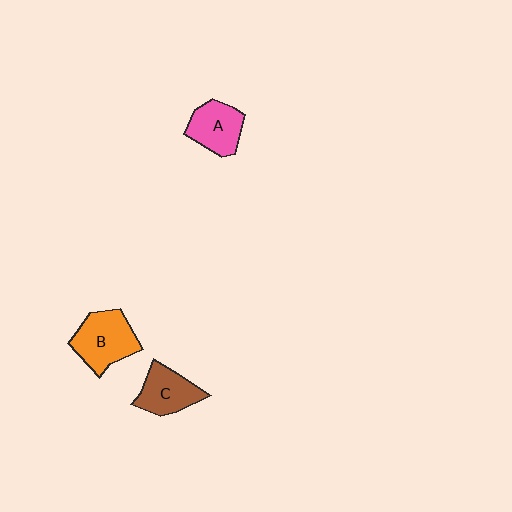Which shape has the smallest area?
Shape C (brown).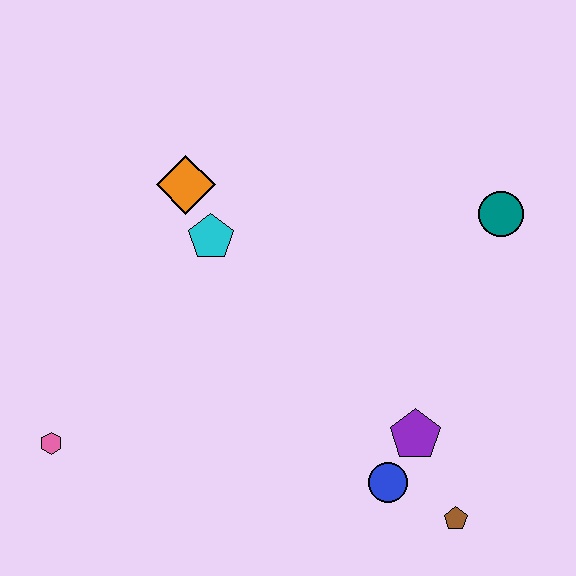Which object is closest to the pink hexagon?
The cyan pentagon is closest to the pink hexagon.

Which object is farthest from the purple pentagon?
The pink hexagon is farthest from the purple pentagon.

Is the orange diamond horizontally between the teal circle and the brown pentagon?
No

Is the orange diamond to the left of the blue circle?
Yes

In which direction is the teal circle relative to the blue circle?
The teal circle is above the blue circle.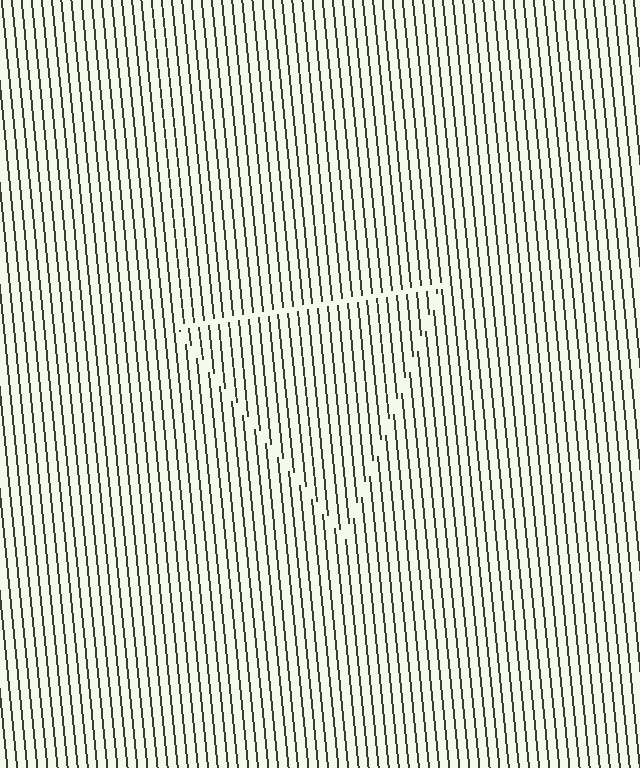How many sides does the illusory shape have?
3 sides — the line-ends trace a triangle.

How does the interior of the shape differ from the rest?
The interior of the shape contains the same grating, shifted by half a period — the contour is defined by the phase discontinuity where line-ends from the inner and outer gratings abut.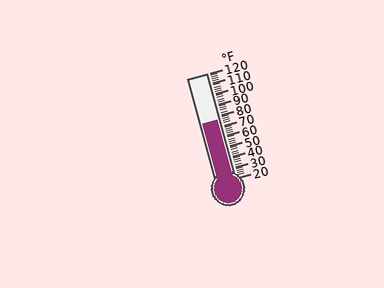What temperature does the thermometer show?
The thermometer shows approximately 76°F.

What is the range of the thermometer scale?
The thermometer scale ranges from 20°F to 120°F.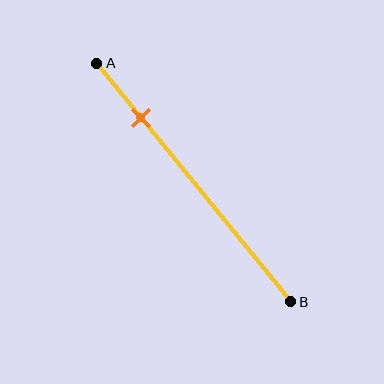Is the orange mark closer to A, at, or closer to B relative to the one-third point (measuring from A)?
The orange mark is closer to point A than the one-third point of segment AB.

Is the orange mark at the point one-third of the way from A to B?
No, the mark is at about 25% from A, not at the 33% one-third point.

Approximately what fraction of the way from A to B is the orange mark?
The orange mark is approximately 25% of the way from A to B.